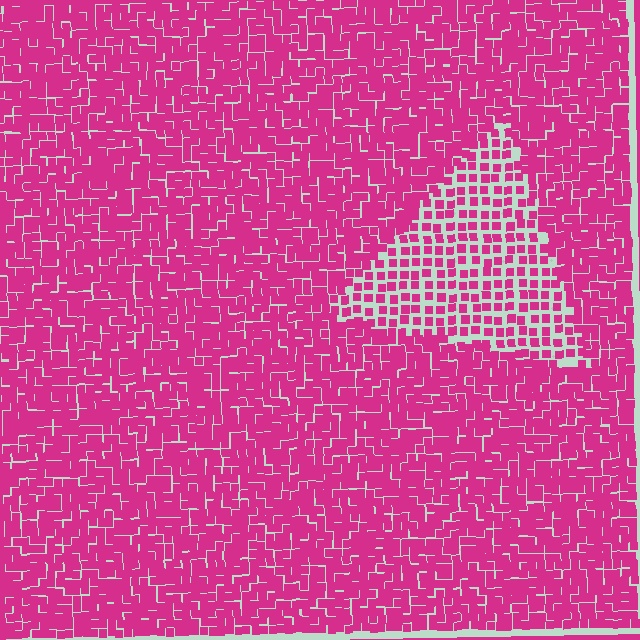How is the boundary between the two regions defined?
The boundary is defined by a change in element density (approximately 1.9x ratio). All elements are the same color, size, and shape.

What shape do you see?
I see a triangle.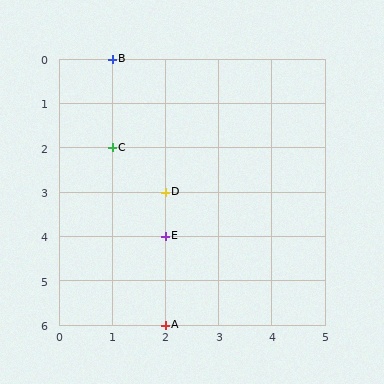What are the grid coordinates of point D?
Point D is at grid coordinates (2, 3).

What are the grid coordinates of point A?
Point A is at grid coordinates (2, 6).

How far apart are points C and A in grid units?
Points C and A are 1 column and 4 rows apart (about 4.1 grid units diagonally).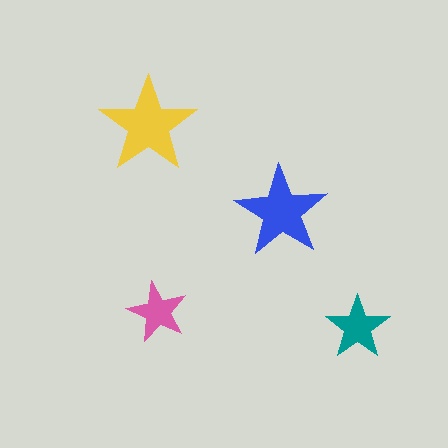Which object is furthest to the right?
The teal star is rightmost.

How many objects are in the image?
There are 4 objects in the image.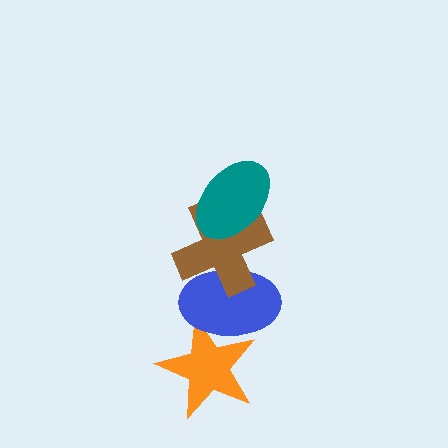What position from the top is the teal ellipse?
The teal ellipse is 1st from the top.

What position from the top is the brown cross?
The brown cross is 2nd from the top.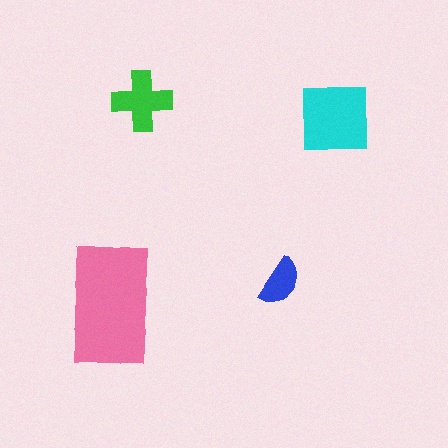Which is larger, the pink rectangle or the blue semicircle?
The pink rectangle.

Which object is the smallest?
The blue semicircle.